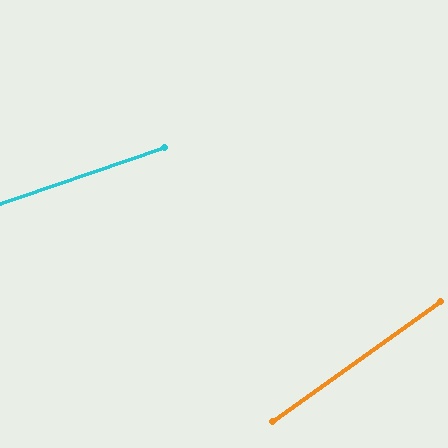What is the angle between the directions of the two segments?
Approximately 17 degrees.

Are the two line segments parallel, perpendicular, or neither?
Neither parallel nor perpendicular — they differ by about 17°.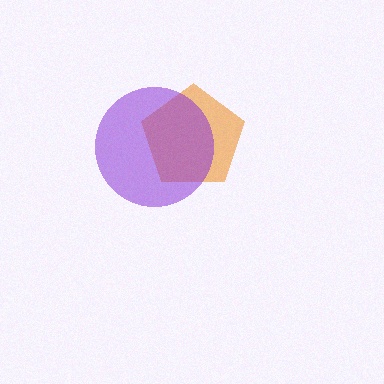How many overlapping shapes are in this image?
There are 2 overlapping shapes in the image.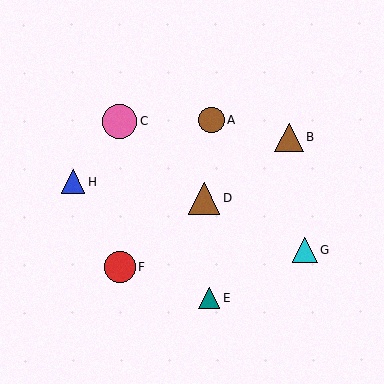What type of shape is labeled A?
Shape A is a brown circle.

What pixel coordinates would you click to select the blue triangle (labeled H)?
Click at (73, 182) to select the blue triangle H.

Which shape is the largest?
The pink circle (labeled C) is the largest.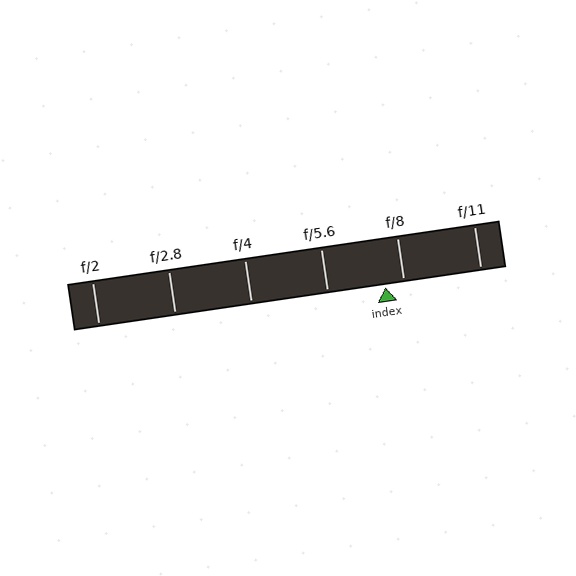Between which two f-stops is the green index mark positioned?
The index mark is between f/5.6 and f/8.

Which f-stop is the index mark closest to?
The index mark is closest to f/8.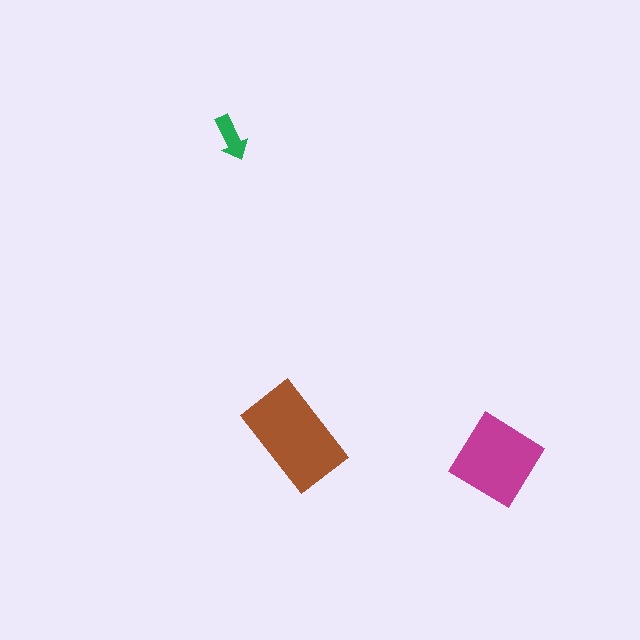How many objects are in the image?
There are 3 objects in the image.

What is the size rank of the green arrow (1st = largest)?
3rd.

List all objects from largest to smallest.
The brown rectangle, the magenta diamond, the green arrow.